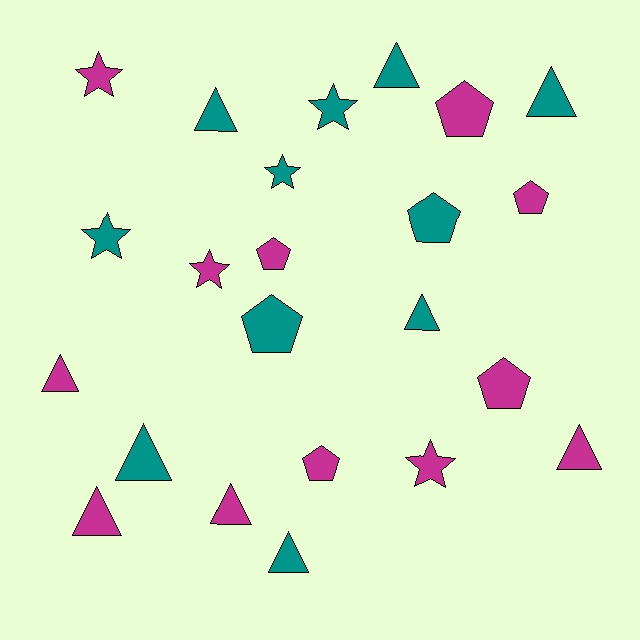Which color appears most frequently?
Magenta, with 12 objects.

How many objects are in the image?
There are 23 objects.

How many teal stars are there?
There are 3 teal stars.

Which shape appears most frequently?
Triangle, with 10 objects.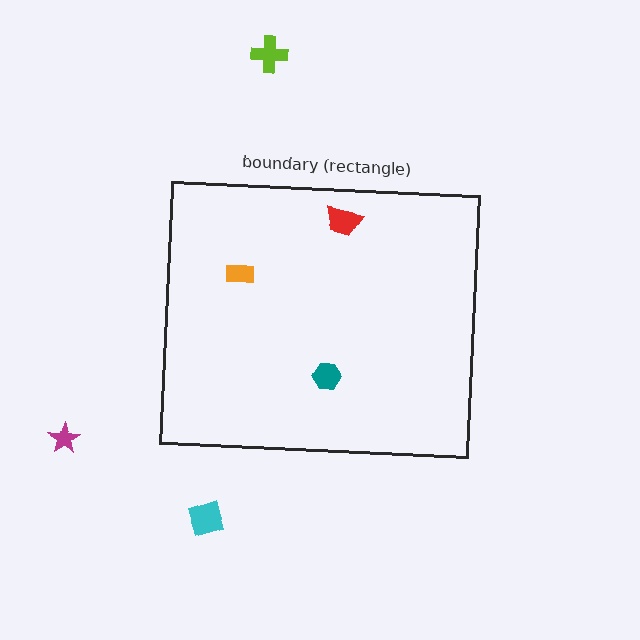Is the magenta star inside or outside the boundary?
Outside.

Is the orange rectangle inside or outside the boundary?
Inside.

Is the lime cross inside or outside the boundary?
Outside.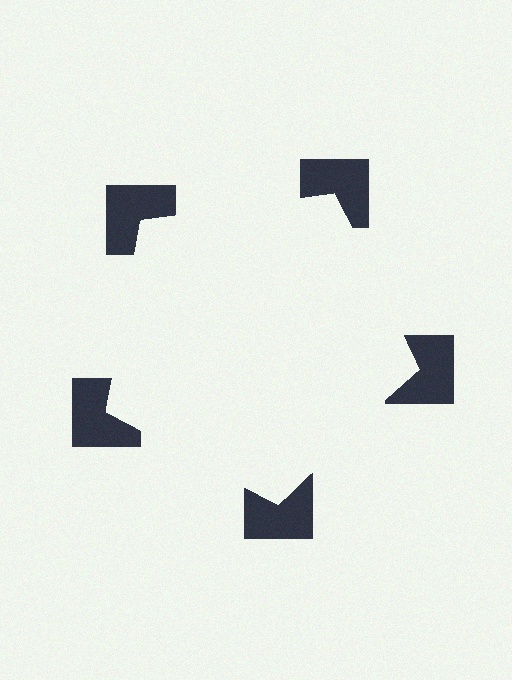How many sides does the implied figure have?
5 sides.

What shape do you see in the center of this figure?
An illusory pentagon — its edges are inferred from the aligned wedge cuts in the notched squares, not physically drawn.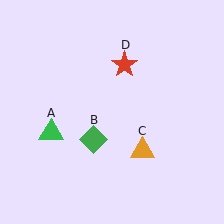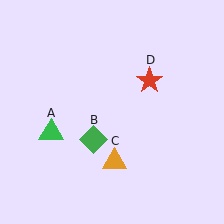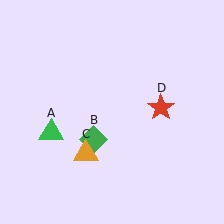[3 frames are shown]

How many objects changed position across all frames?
2 objects changed position: orange triangle (object C), red star (object D).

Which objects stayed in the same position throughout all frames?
Green triangle (object A) and green diamond (object B) remained stationary.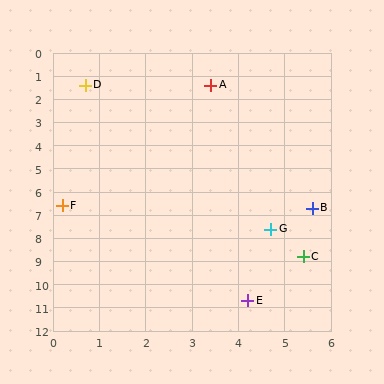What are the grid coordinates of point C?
Point C is at approximately (5.4, 8.8).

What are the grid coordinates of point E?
Point E is at approximately (4.2, 10.7).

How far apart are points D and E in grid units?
Points D and E are about 9.9 grid units apart.